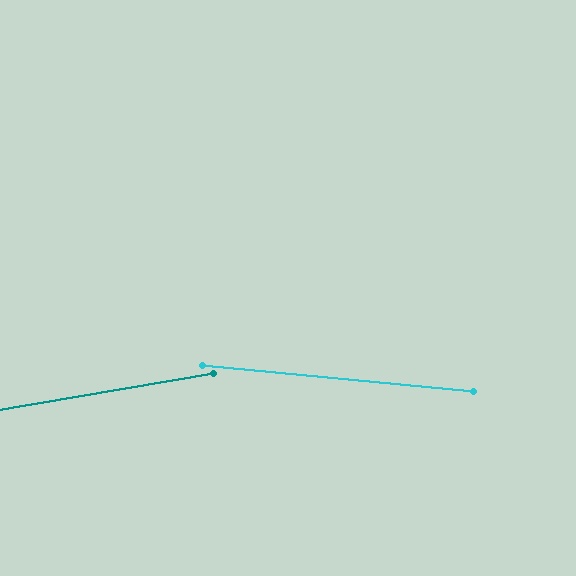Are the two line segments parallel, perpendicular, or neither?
Neither parallel nor perpendicular — they differ by about 15°.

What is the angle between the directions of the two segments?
Approximately 15 degrees.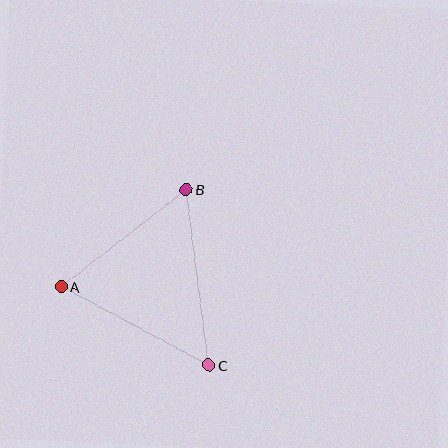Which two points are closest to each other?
Points A and B are closest to each other.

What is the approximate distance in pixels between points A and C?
The distance between A and C is approximately 166 pixels.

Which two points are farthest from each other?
Points B and C are farthest from each other.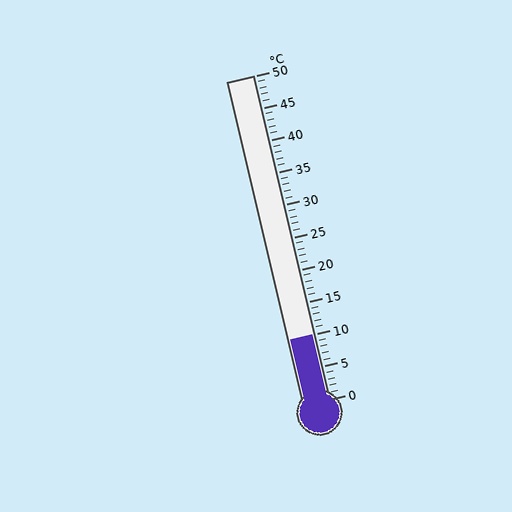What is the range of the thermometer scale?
The thermometer scale ranges from 0°C to 50°C.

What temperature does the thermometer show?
The thermometer shows approximately 10°C.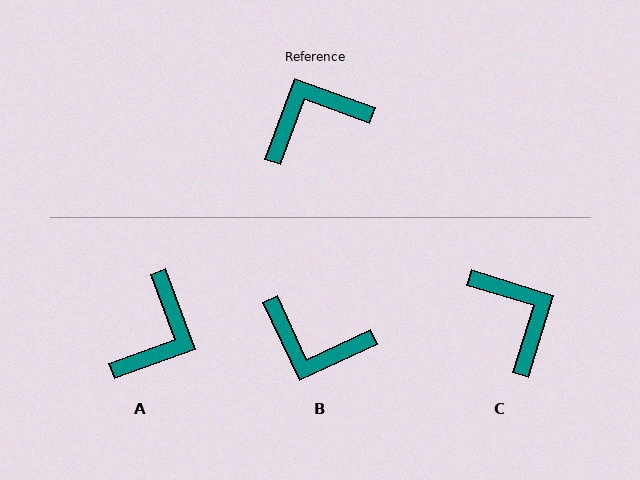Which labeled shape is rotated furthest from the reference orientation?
A, about 140 degrees away.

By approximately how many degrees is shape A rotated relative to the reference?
Approximately 140 degrees clockwise.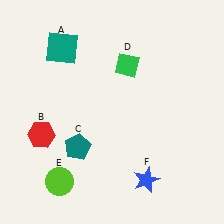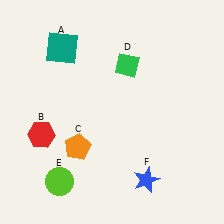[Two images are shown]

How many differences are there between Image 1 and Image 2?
There is 1 difference between the two images.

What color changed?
The pentagon (C) changed from teal in Image 1 to orange in Image 2.